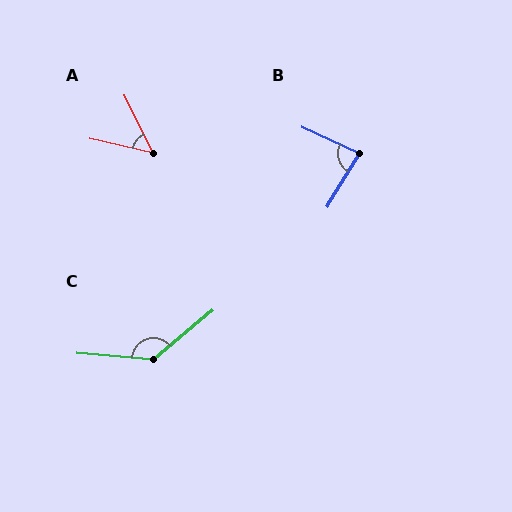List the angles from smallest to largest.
A (51°), B (84°), C (135°).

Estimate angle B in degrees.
Approximately 84 degrees.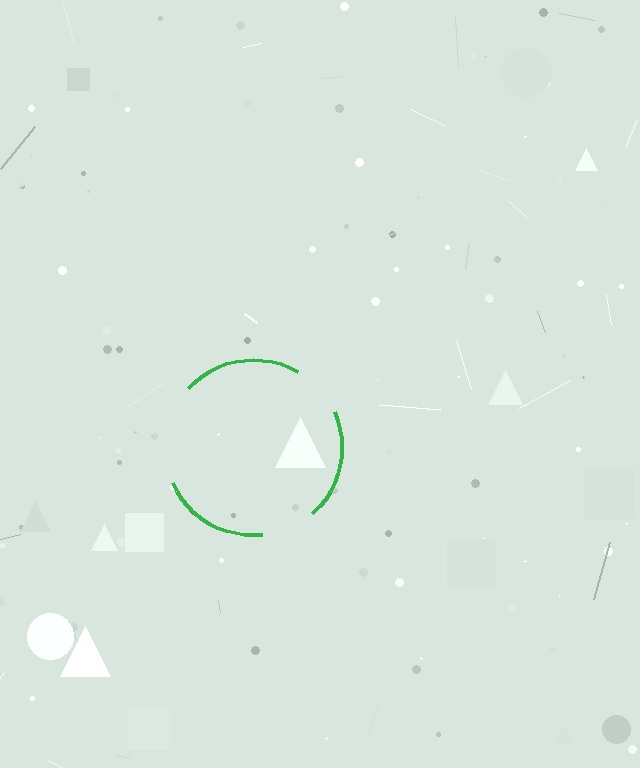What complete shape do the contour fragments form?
The contour fragments form a circle.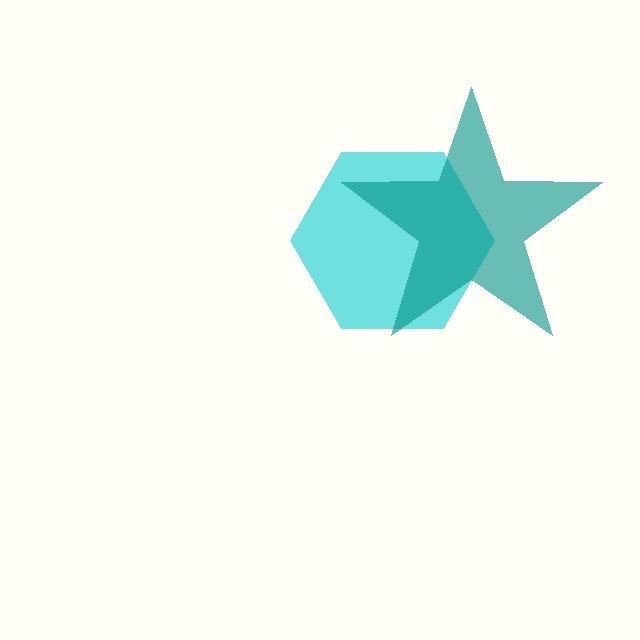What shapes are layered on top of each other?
The layered shapes are: a cyan hexagon, a teal star.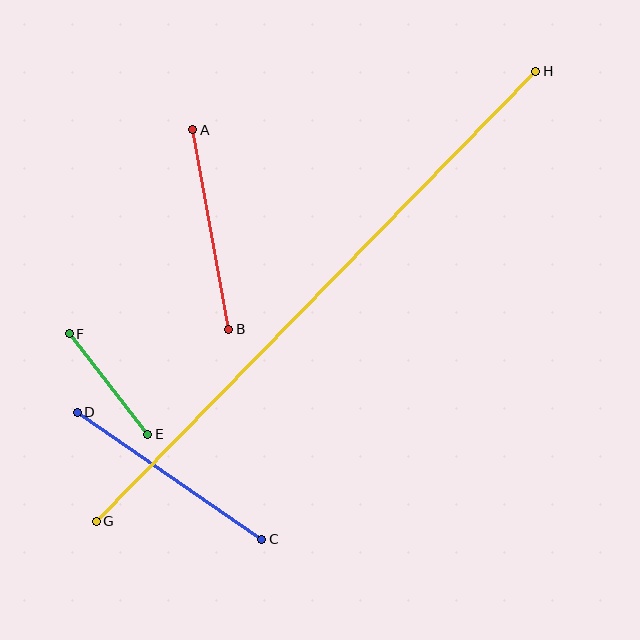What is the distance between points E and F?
The distance is approximately 128 pixels.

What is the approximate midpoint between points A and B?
The midpoint is at approximately (211, 230) pixels.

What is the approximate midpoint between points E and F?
The midpoint is at approximately (108, 384) pixels.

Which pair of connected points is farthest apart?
Points G and H are farthest apart.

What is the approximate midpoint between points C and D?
The midpoint is at approximately (169, 476) pixels.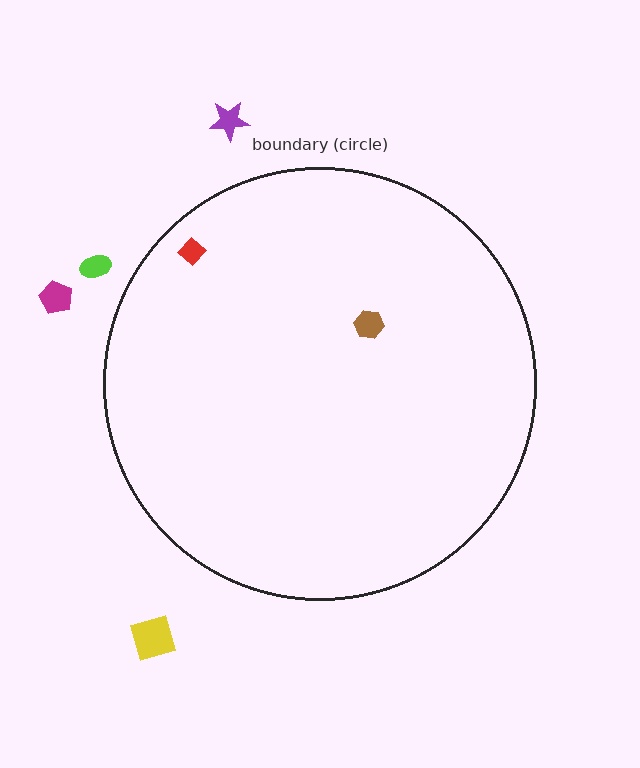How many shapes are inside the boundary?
2 inside, 4 outside.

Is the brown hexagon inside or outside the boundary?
Inside.